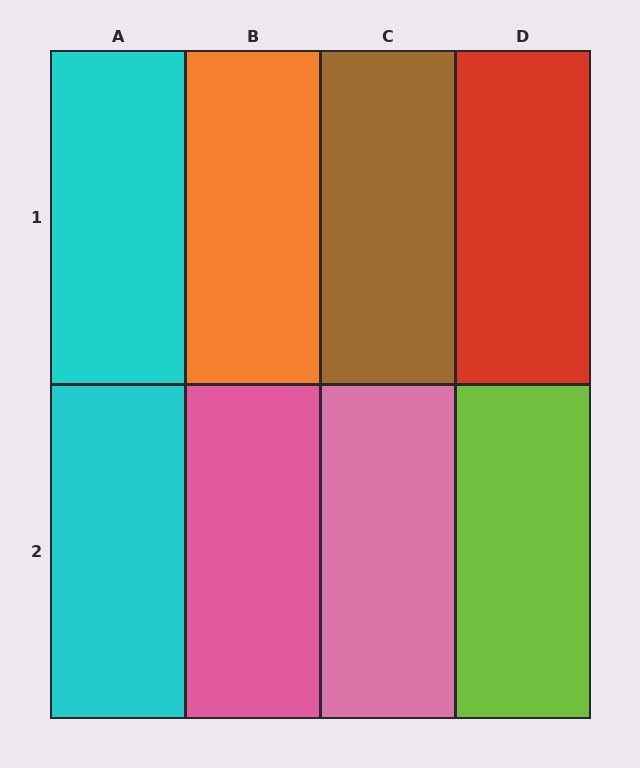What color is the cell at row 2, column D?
Lime.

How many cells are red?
1 cell is red.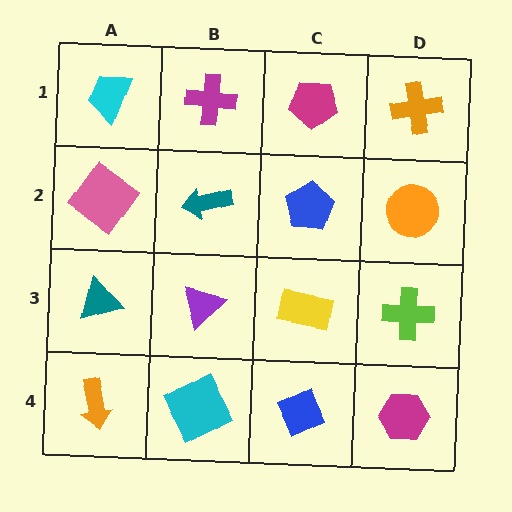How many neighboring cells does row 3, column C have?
4.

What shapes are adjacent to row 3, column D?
An orange circle (row 2, column D), a magenta hexagon (row 4, column D), a yellow rectangle (row 3, column C).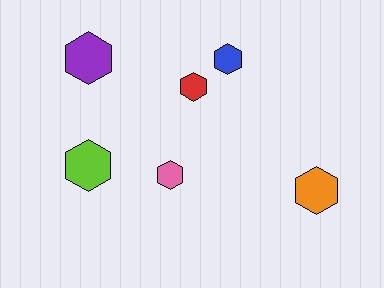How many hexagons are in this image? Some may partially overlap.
There are 6 hexagons.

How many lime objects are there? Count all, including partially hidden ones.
There is 1 lime object.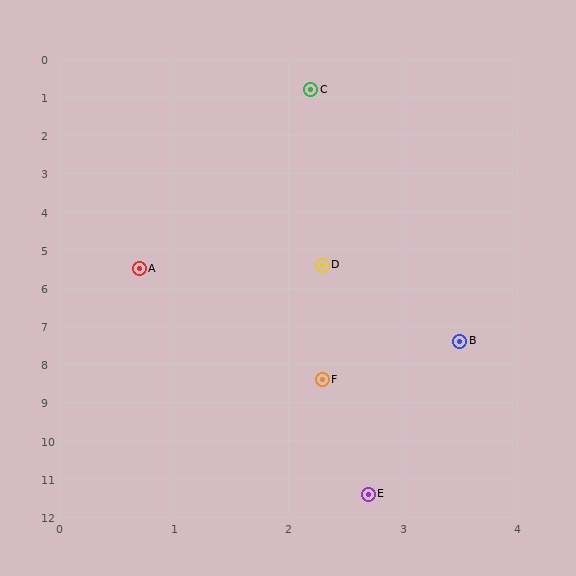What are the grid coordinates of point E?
Point E is at approximately (2.7, 11.4).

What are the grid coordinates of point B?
Point B is at approximately (3.5, 7.4).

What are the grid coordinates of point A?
Point A is at approximately (0.7, 5.5).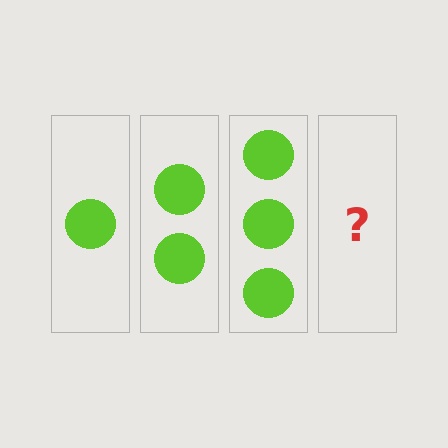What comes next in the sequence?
The next element should be 4 circles.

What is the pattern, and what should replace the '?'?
The pattern is that each step adds one more circle. The '?' should be 4 circles.